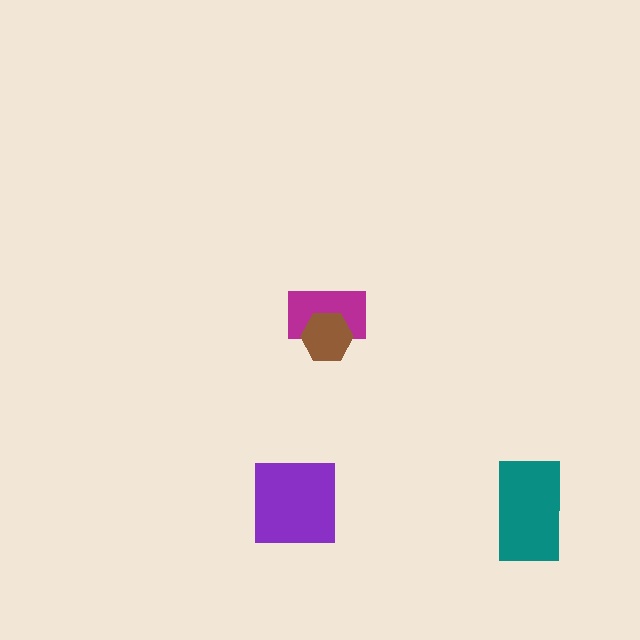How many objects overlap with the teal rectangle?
0 objects overlap with the teal rectangle.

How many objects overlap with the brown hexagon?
1 object overlaps with the brown hexagon.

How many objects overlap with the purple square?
0 objects overlap with the purple square.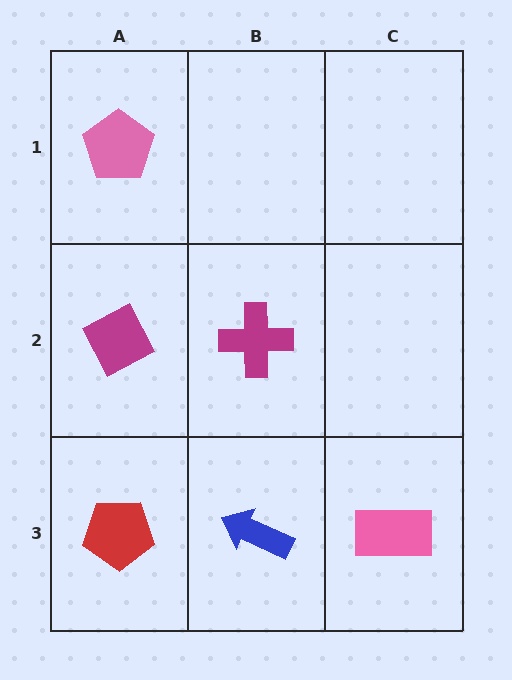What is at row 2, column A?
A magenta diamond.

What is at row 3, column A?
A red pentagon.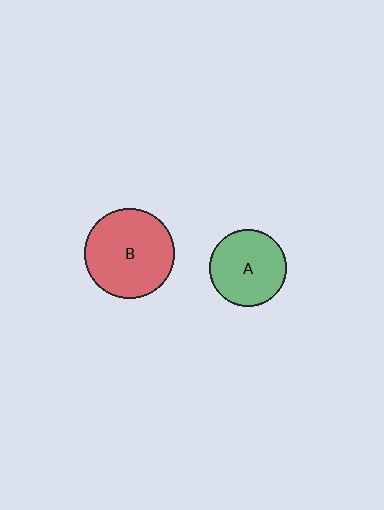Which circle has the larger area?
Circle B (red).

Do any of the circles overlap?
No, none of the circles overlap.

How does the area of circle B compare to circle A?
Approximately 1.4 times.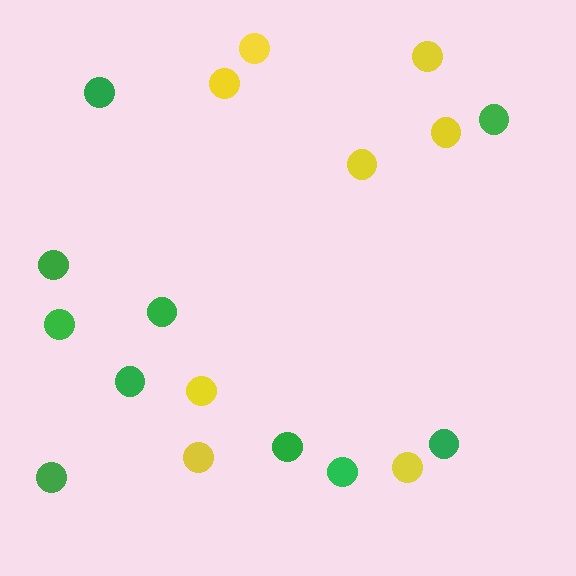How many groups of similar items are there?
There are 2 groups: one group of yellow circles (8) and one group of green circles (10).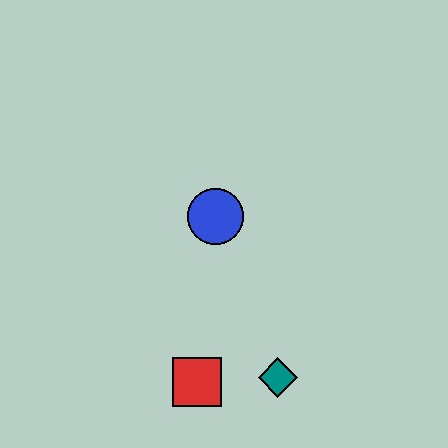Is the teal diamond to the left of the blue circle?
No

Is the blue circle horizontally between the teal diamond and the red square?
Yes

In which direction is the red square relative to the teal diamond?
The red square is to the left of the teal diamond.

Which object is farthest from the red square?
The blue circle is farthest from the red square.